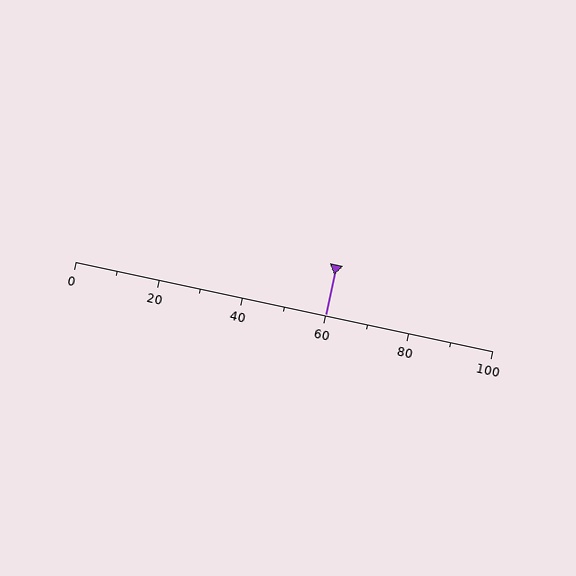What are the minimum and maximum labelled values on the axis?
The axis runs from 0 to 100.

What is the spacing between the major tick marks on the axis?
The major ticks are spaced 20 apart.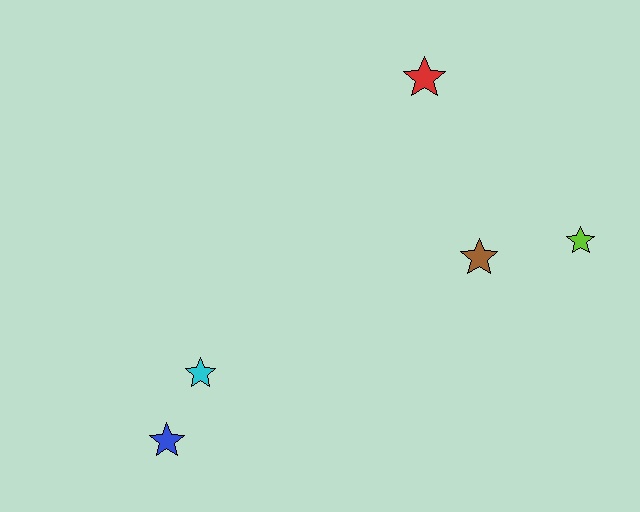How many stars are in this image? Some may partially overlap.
There are 5 stars.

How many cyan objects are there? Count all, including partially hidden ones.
There is 1 cyan object.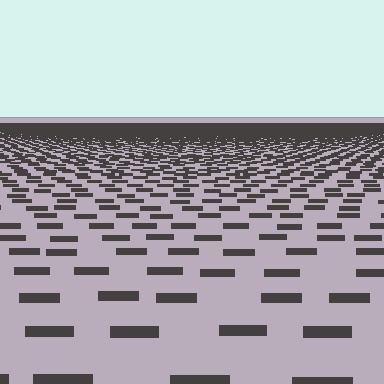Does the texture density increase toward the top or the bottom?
Density increases toward the top.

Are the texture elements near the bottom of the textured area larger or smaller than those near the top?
Larger. Near the bottom, elements are closer to the viewer and appear at a bigger on-screen size.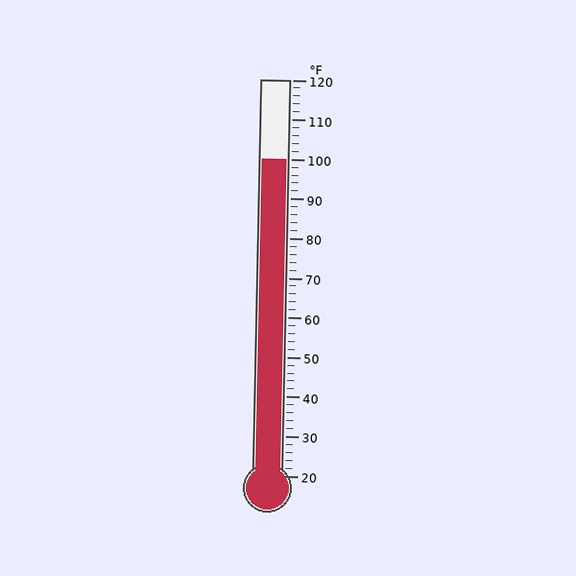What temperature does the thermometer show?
The thermometer shows approximately 100°F.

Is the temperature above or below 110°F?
The temperature is below 110°F.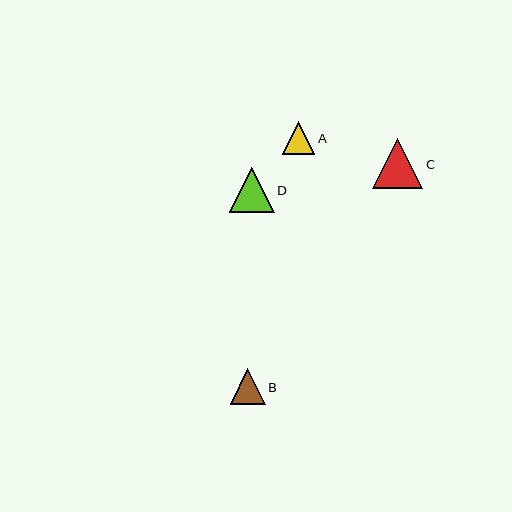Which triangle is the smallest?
Triangle A is the smallest with a size of approximately 32 pixels.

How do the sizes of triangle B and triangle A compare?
Triangle B and triangle A are approximately the same size.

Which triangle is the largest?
Triangle C is the largest with a size of approximately 50 pixels.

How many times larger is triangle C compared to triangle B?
Triangle C is approximately 1.4 times the size of triangle B.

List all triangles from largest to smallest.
From largest to smallest: C, D, B, A.